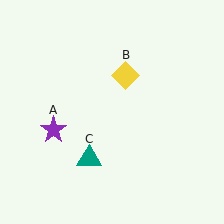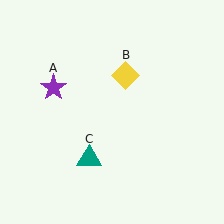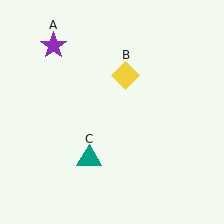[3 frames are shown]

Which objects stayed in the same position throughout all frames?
Yellow diamond (object B) and teal triangle (object C) remained stationary.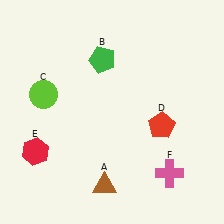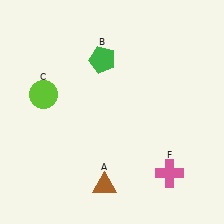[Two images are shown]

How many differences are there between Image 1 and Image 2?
There are 2 differences between the two images.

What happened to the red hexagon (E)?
The red hexagon (E) was removed in Image 2. It was in the bottom-left area of Image 1.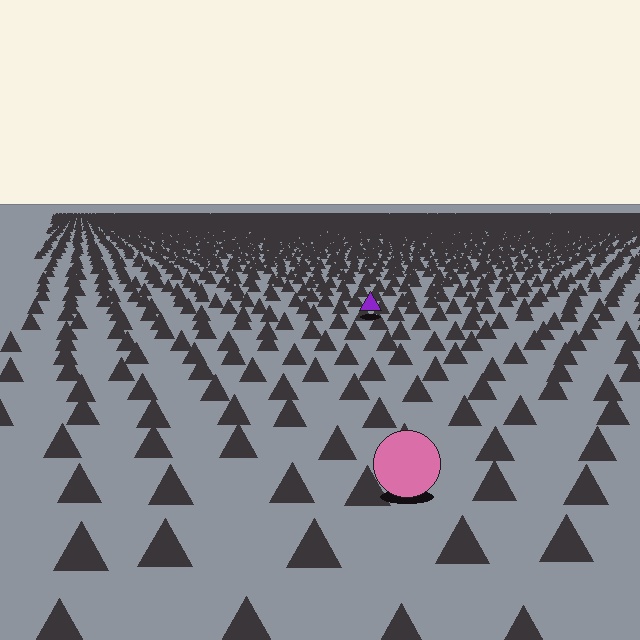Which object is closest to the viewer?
The pink circle is closest. The texture marks near it are larger and more spread out.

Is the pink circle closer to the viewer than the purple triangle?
Yes. The pink circle is closer — you can tell from the texture gradient: the ground texture is coarser near it.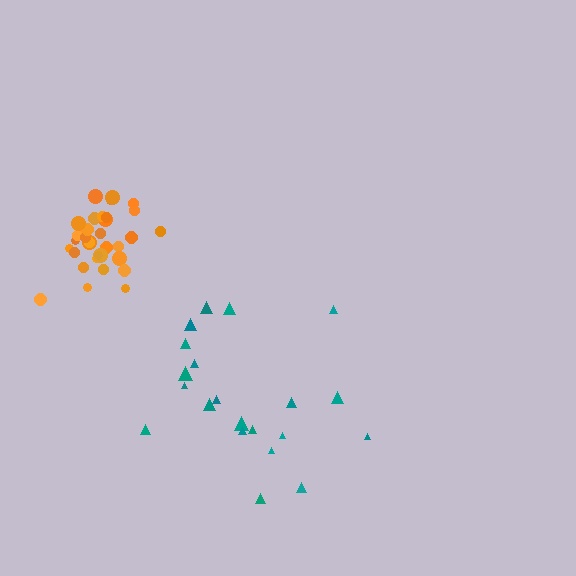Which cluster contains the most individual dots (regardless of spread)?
Orange (33).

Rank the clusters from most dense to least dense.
orange, teal.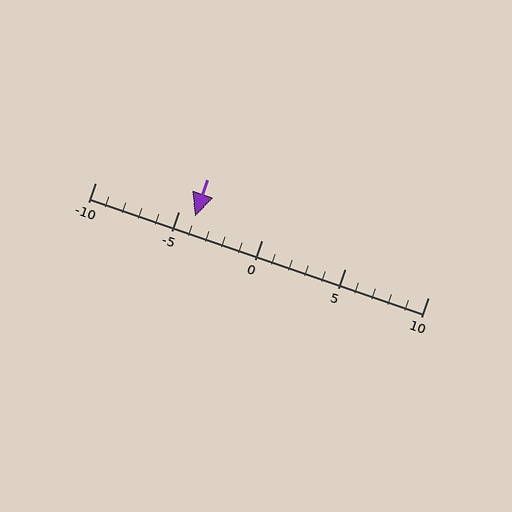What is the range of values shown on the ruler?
The ruler shows values from -10 to 10.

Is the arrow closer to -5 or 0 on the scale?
The arrow is closer to -5.